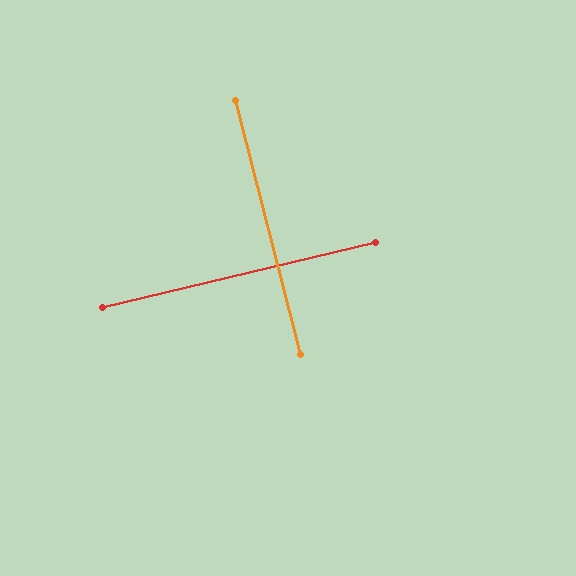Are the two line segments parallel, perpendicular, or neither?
Perpendicular — they meet at approximately 89°.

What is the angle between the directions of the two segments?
Approximately 89 degrees.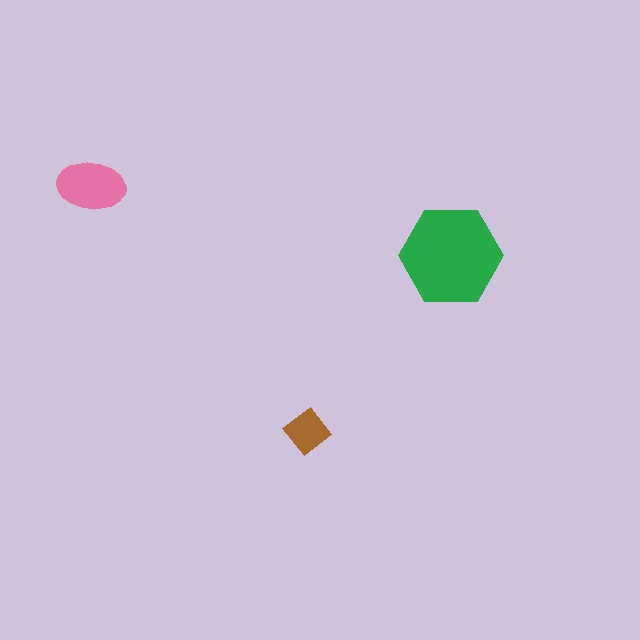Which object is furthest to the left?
The pink ellipse is leftmost.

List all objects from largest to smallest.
The green hexagon, the pink ellipse, the brown diamond.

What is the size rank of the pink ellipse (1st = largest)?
2nd.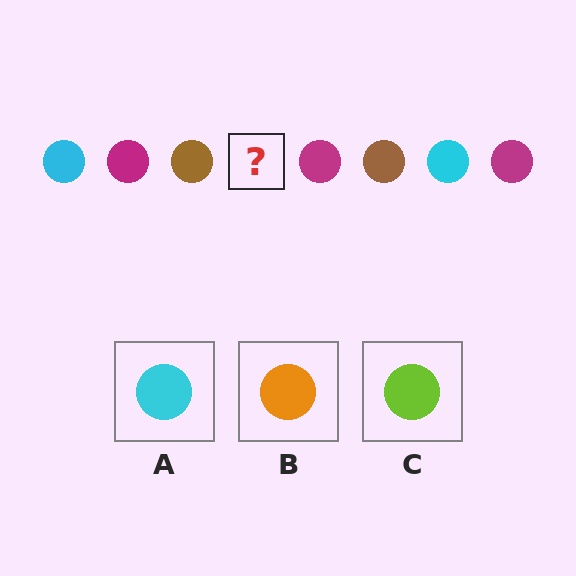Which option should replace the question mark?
Option A.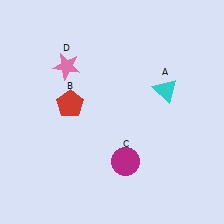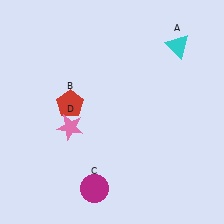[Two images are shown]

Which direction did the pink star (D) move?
The pink star (D) moved down.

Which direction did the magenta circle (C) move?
The magenta circle (C) moved left.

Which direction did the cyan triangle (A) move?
The cyan triangle (A) moved up.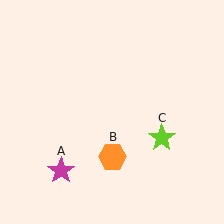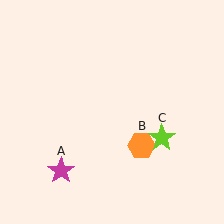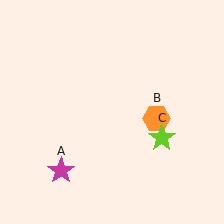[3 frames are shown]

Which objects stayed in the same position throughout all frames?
Magenta star (object A) and lime star (object C) remained stationary.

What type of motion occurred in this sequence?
The orange hexagon (object B) rotated counterclockwise around the center of the scene.